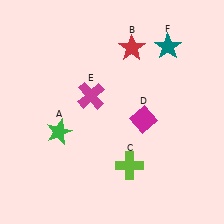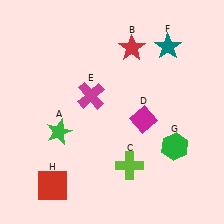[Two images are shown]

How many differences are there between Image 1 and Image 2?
There are 2 differences between the two images.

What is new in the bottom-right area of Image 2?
A green hexagon (G) was added in the bottom-right area of Image 2.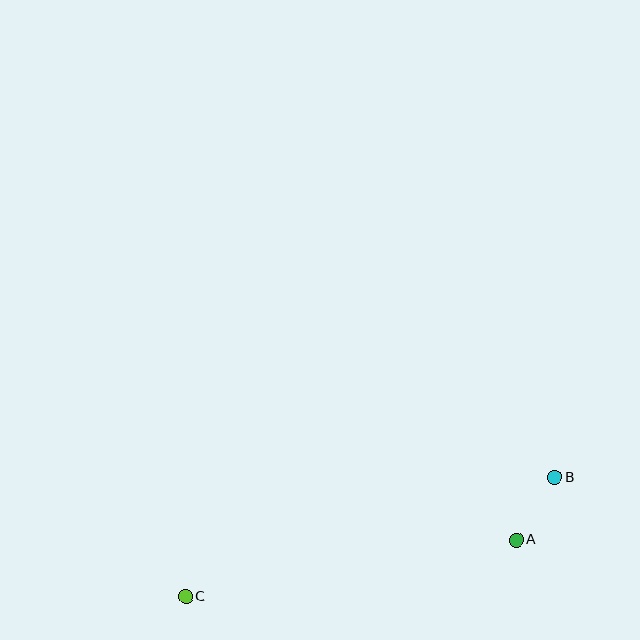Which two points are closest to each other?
Points A and B are closest to each other.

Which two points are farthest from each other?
Points B and C are farthest from each other.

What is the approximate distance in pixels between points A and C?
The distance between A and C is approximately 335 pixels.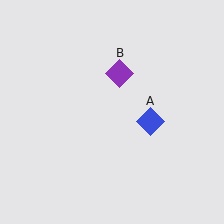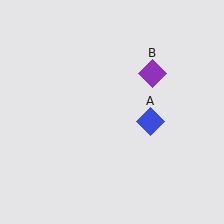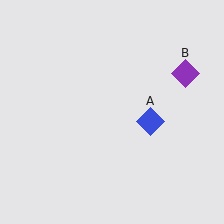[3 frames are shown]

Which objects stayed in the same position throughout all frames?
Blue diamond (object A) remained stationary.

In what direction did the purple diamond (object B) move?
The purple diamond (object B) moved right.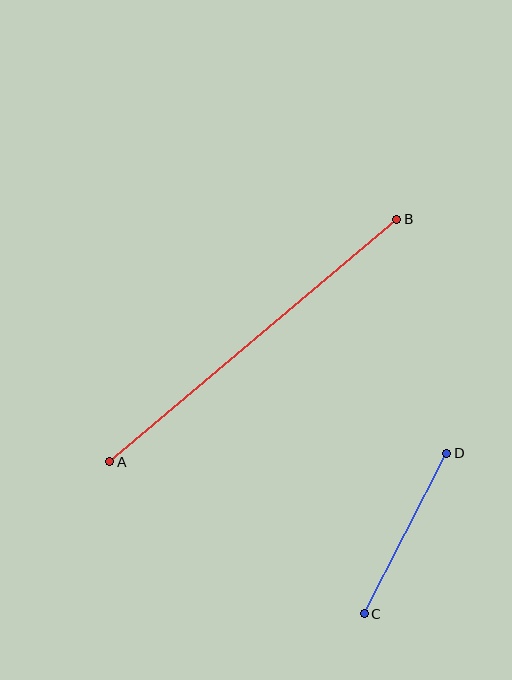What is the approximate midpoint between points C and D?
The midpoint is at approximately (405, 534) pixels.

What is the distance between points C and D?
The distance is approximately 180 pixels.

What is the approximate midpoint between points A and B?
The midpoint is at approximately (253, 341) pixels.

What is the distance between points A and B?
The distance is approximately 376 pixels.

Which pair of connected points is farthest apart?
Points A and B are farthest apart.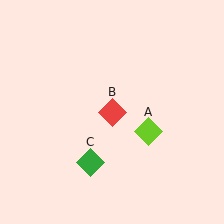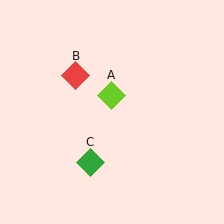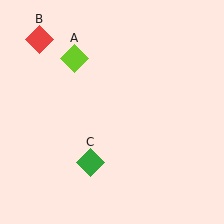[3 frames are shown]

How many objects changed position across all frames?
2 objects changed position: lime diamond (object A), red diamond (object B).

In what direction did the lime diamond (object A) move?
The lime diamond (object A) moved up and to the left.